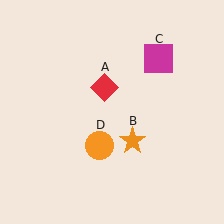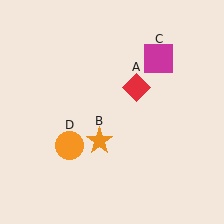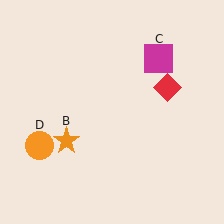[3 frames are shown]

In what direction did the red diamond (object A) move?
The red diamond (object A) moved right.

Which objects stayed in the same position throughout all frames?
Magenta square (object C) remained stationary.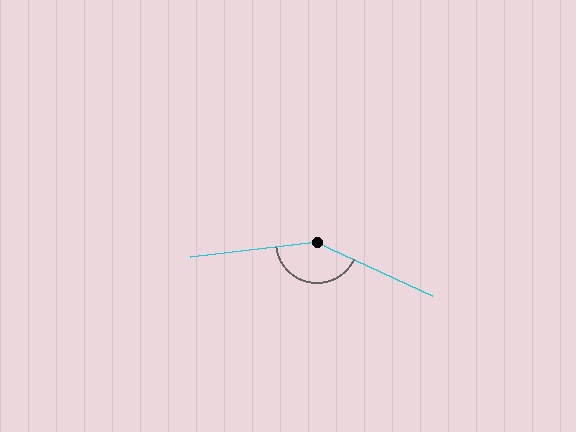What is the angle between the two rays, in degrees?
Approximately 148 degrees.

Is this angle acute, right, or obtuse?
It is obtuse.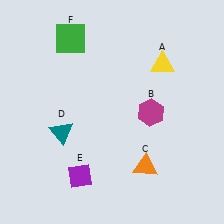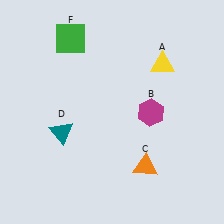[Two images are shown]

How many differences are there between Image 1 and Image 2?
There is 1 difference between the two images.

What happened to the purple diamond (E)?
The purple diamond (E) was removed in Image 2. It was in the bottom-left area of Image 1.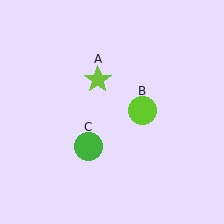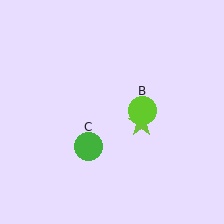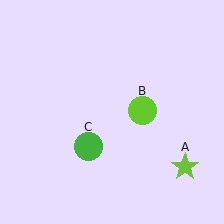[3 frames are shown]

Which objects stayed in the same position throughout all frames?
Lime circle (object B) and green circle (object C) remained stationary.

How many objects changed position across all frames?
1 object changed position: lime star (object A).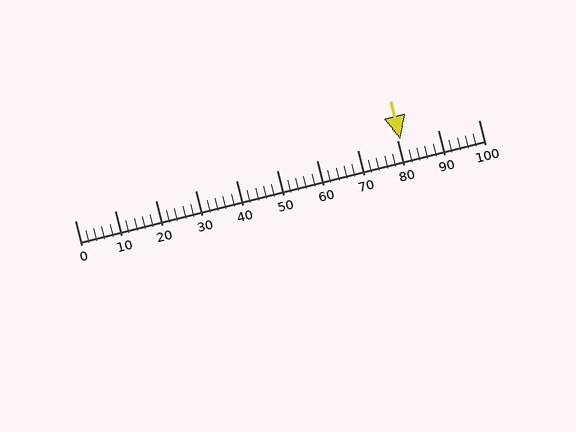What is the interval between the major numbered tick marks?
The major tick marks are spaced 10 units apart.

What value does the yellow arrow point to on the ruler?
The yellow arrow points to approximately 81.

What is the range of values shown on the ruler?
The ruler shows values from 0 to 100.